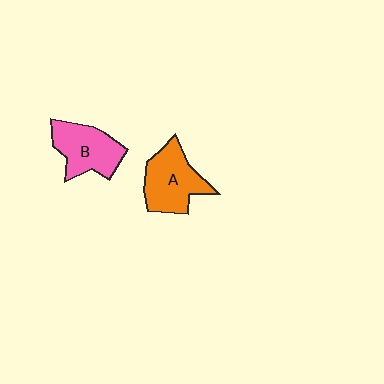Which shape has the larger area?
Shape A (orange).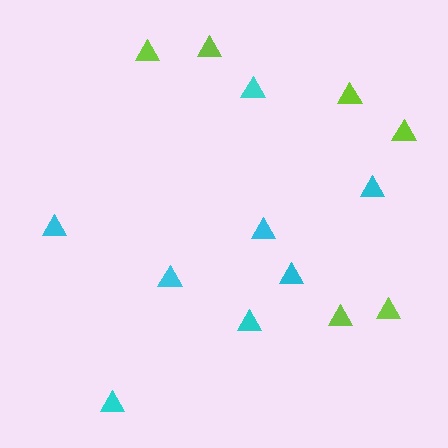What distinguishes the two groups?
There are 2 groups: one group of lime triangles (6) and one group of cyan triangles (8).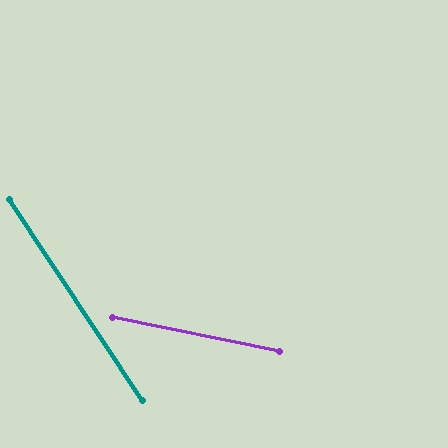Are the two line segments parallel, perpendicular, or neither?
Neither parallel nor perpendicular — they differ by about 45°.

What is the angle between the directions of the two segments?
Approximately 45 degrees.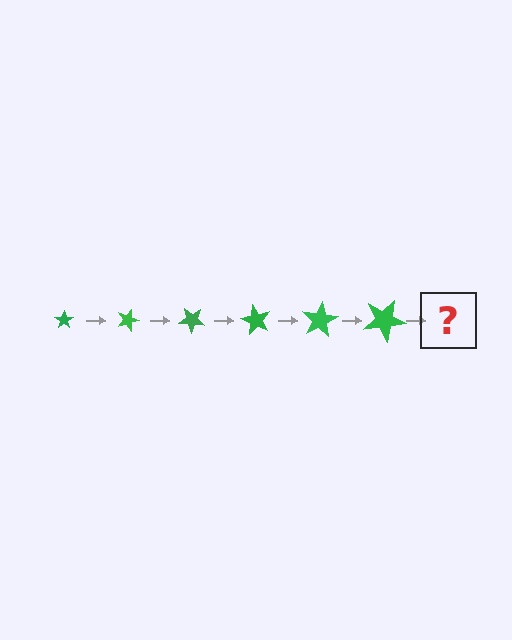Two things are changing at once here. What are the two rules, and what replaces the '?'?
The two rules are that the star grows larger each step and it rotates 20 degrees each step. The '?' should be a star, larger than the previous one and rotated 120 degrees from the start.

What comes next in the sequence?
The next element should be a star, larger than the previous one and rotated 120 degrees from the start.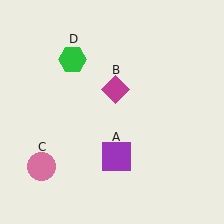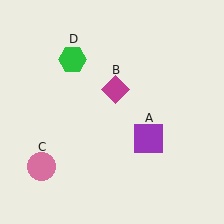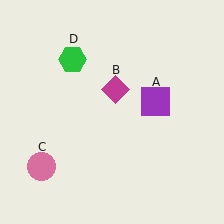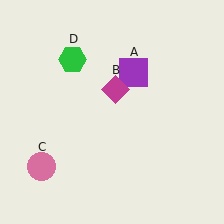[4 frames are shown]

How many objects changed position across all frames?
1 object changed position: purple square (object A).